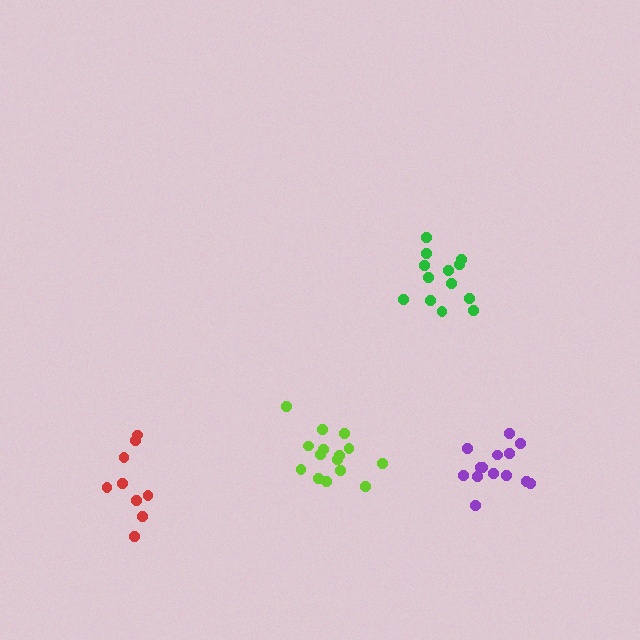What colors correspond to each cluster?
The clusters are colored: green, red, purple, lime.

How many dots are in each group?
Group 1: 13 dots, Group 2: 9 dots, Group 3: 14 dots, Group 4: 15 dots (51 total).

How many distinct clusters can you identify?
There are 4 distinct clusters.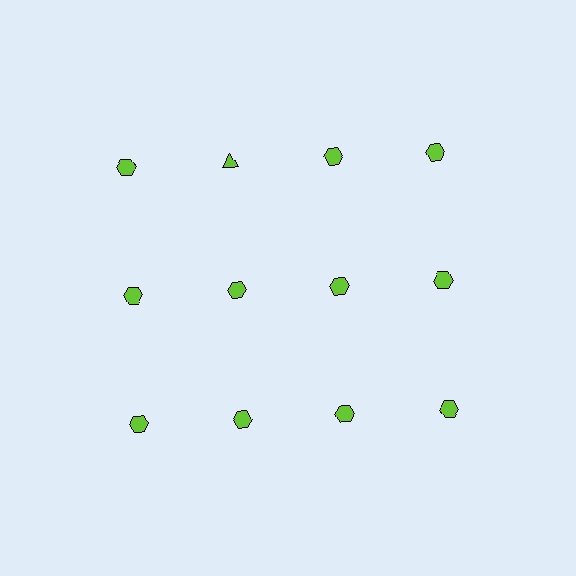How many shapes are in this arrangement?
There are 12 shapes arranged in a grid pattern.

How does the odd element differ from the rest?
It has a different shape: triangle instead of hexagon.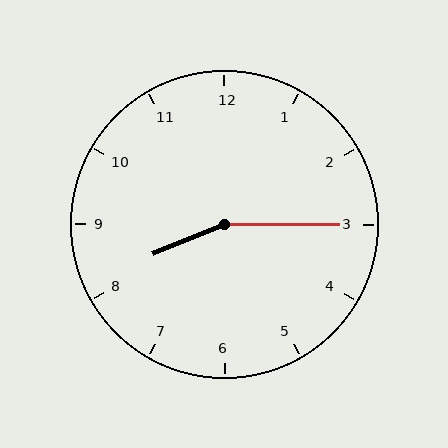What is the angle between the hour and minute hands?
Approximately 158 degrees.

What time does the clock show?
8:15.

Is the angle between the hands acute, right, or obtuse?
It is obtuse.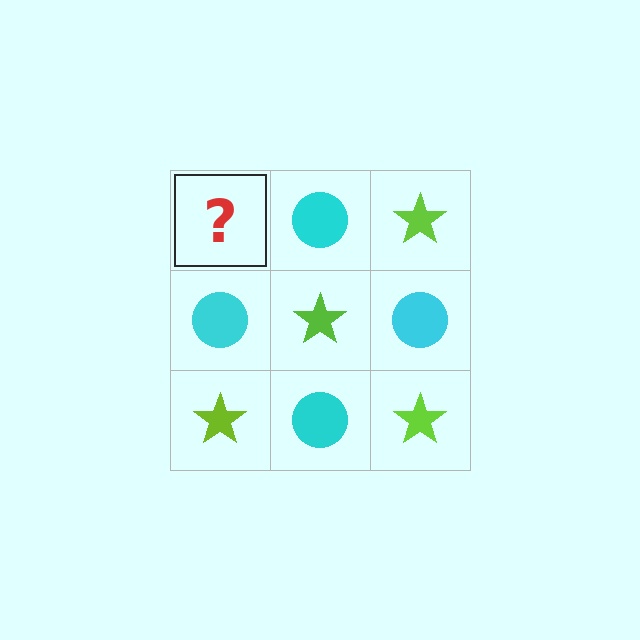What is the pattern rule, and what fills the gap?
The rule is that it alternates lime star and cyan circle in a checkerboard pattern. The gap should be filled with a lime star.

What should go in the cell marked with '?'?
The missing cell should contain a lime star.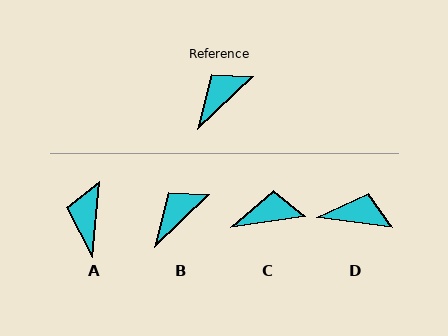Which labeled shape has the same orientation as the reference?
B.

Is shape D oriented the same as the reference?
No, it is off by about 51 degrees.